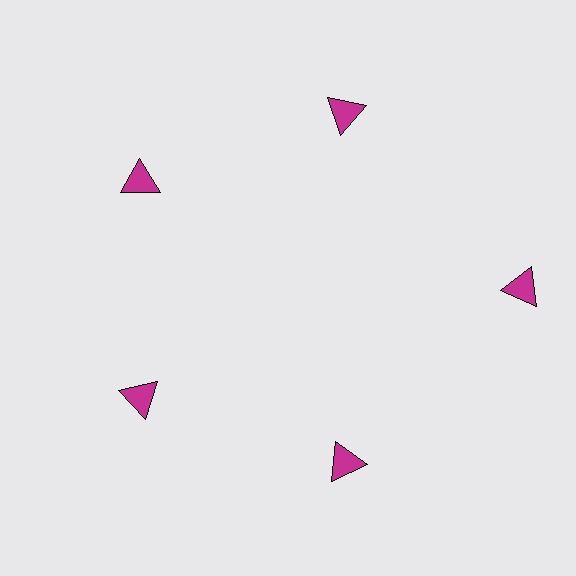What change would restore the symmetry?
The symmetry would be restored by moving it inward, back onto the ring so that all 5 triangles sit at equal angles and equal distance from the center.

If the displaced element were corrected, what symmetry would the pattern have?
It would have 5-fold rotational symmetry — the pattern would map onto itself every 72 degrees.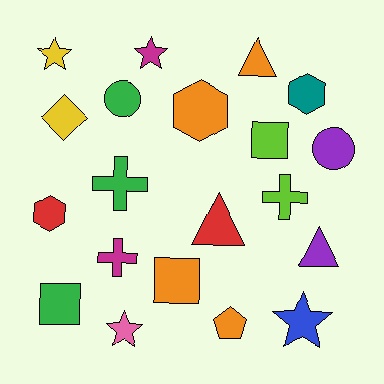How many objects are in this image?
There are 20 objects.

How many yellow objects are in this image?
There are 2 yellow objects.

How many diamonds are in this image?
There is 1 diamond.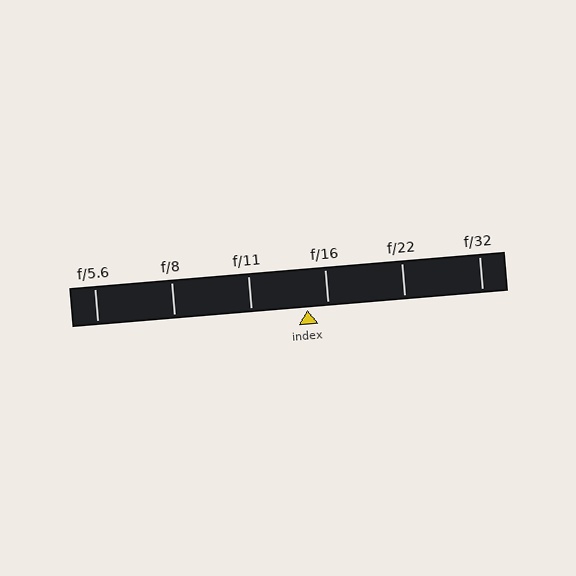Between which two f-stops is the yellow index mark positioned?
The index mark is between f/11 and f/16.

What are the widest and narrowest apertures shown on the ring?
The widest aperture shown is f/5.6 and the narrowest is f/32.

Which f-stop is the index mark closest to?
The index mark is closest to f/16.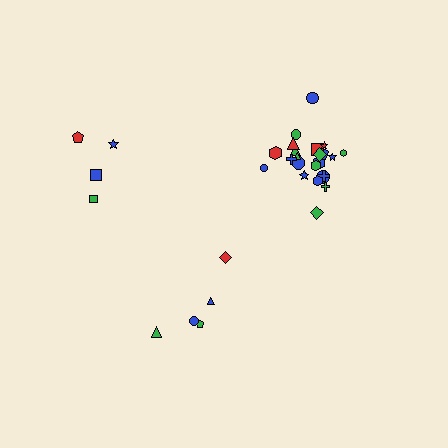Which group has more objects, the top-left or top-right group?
The top-right group.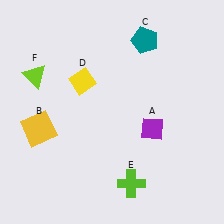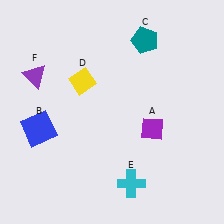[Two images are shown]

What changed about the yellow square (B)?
In Image 1, B is yellow. In Image 2, it changed to blue.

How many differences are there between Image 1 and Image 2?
There are 3 differences between the two images.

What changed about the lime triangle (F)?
In Image 1, F is lime. In Image 2, it changed to purple.